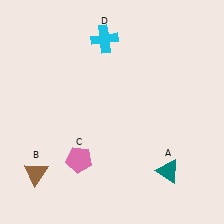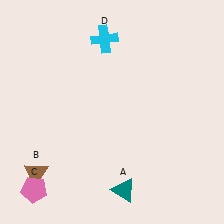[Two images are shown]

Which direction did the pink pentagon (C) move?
The pink pentagon (C) moved left.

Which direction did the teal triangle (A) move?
The teal triangle (A) moved left.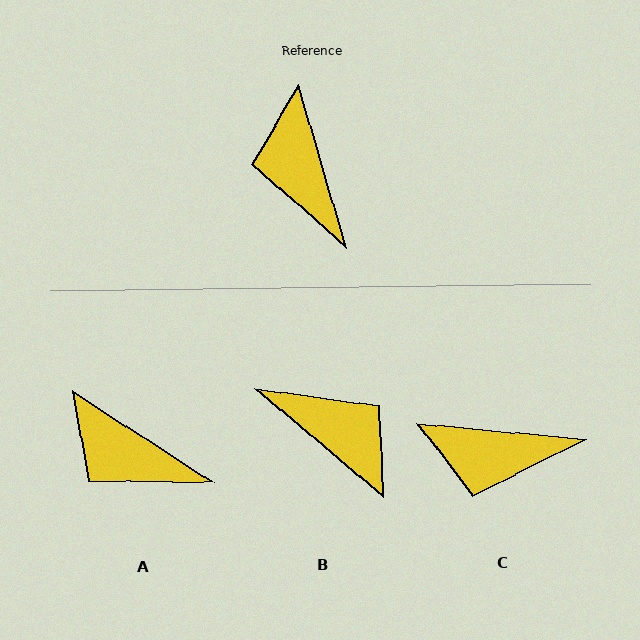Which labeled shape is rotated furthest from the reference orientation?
B, about 147 degrees away.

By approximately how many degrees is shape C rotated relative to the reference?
Approximately 68 degrees counter-clockwise.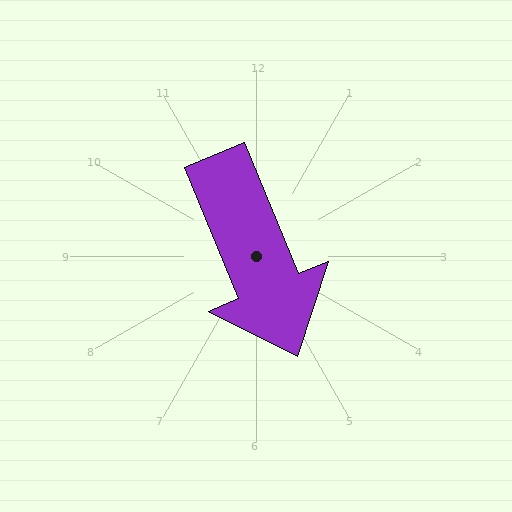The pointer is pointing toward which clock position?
Roughly 5 o'clock.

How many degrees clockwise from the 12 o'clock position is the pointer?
Approximately 158 degrees.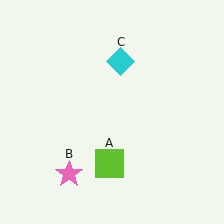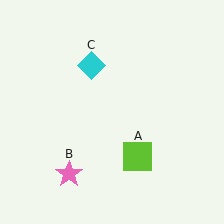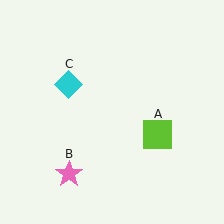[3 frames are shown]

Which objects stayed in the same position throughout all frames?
Pink star (object B) remained stationary.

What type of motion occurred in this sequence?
The lime square (object A), cyan diamond (object C) rotated counterclockwise around the center of the scene.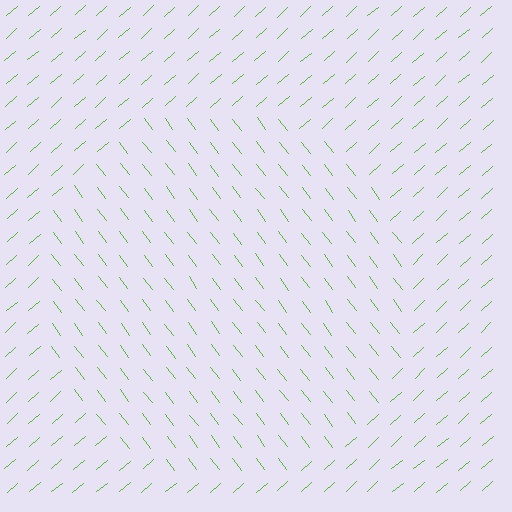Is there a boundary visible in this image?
Yes, there is a texture boundary formed by a change in line orientation.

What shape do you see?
I see a circle.